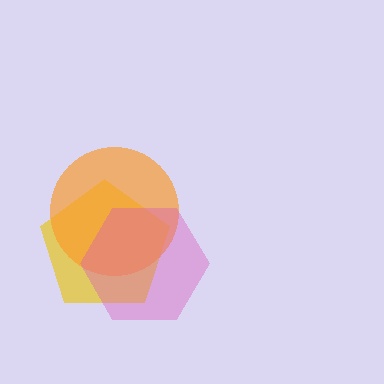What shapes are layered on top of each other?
The layered shapes are: a yellow pentagon, an orange circle, a pink hexagon.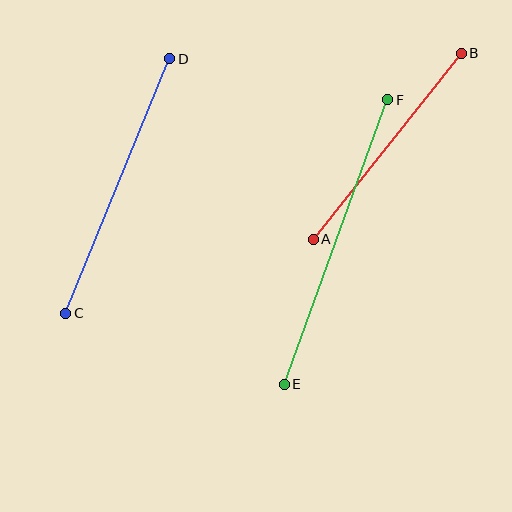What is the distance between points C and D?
The distance is approximately 275 pixels.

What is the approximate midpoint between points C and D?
The midpoint is at approximately (118, 186) pixels.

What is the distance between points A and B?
The distance is approximately 237 pixels.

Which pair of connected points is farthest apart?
Points E and F are farthest apart.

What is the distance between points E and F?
The distance is approximately 303 pixels.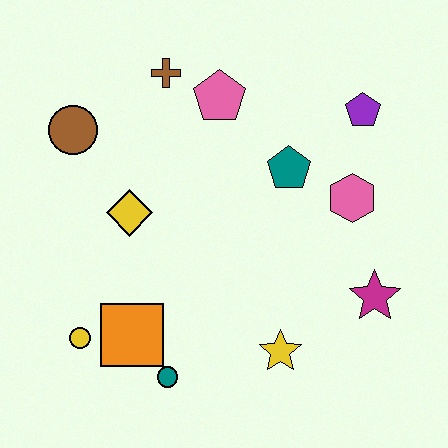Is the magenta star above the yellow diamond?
No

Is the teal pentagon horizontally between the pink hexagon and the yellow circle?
Yes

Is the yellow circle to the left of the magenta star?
Yes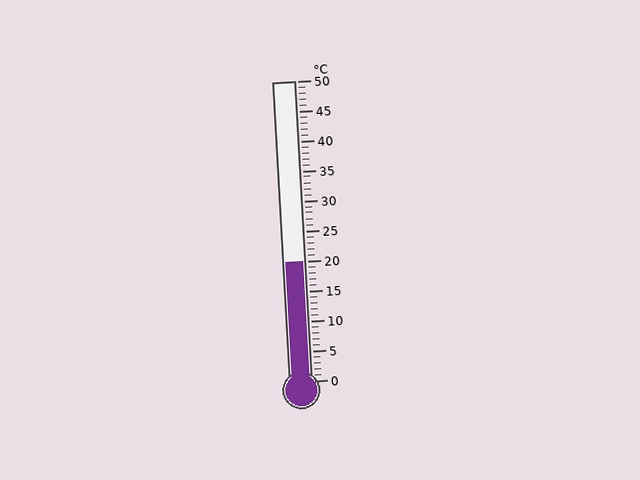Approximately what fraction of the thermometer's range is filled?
The thermometer is filled to approximately 40% of its range.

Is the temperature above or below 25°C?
The temperature is below 25°C.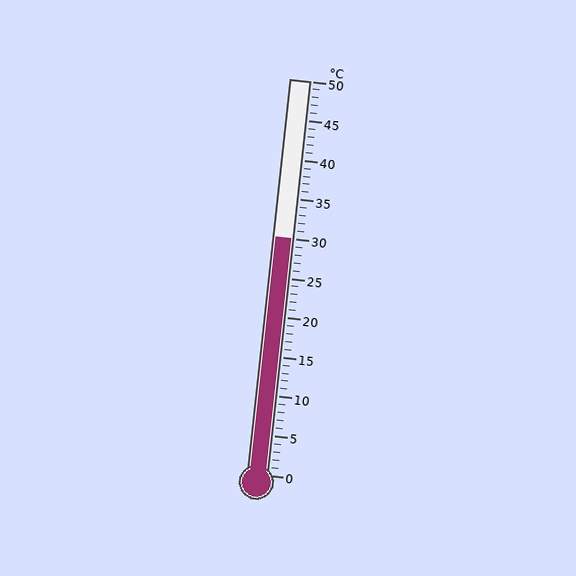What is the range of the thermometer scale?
The thermometer scale ranges from 0°C to 50°C.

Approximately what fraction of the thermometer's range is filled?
The thermometer is filled to approximately 60% of its range.